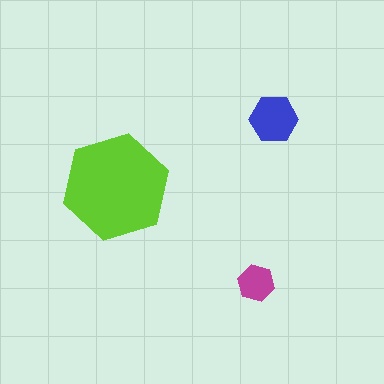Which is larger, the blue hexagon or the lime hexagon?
The lime one.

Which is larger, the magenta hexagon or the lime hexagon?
The lime one.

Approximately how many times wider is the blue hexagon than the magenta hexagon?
About 1.5 times wider.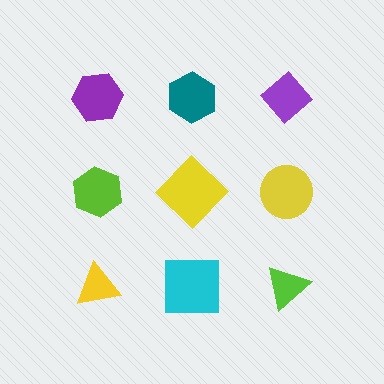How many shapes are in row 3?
3 shapes.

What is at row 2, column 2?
A yellow diamond.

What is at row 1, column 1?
A purple hexagon.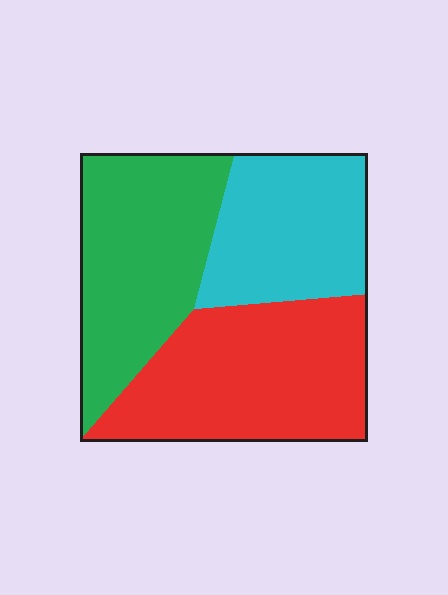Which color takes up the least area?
Cyan, at roughly 25%.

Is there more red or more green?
Red.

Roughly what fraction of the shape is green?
Green takes up between a quarter and a half of the shape.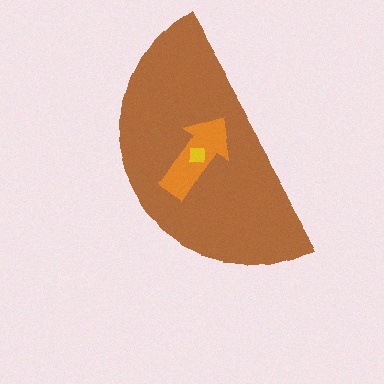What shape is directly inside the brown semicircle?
The orange arrow.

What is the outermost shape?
The brown semicircle.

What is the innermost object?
The yellow square.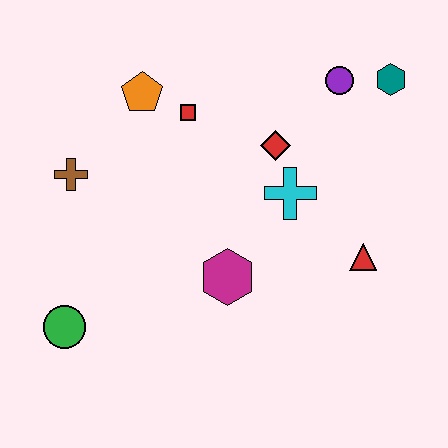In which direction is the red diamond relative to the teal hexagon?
The red diamond is to the left of the teal hexagon.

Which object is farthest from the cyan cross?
The green circle is farthest from the cyan cross.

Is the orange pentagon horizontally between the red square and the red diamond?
No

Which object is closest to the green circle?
The brown cross is closest to the green circle.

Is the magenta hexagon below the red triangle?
Yes